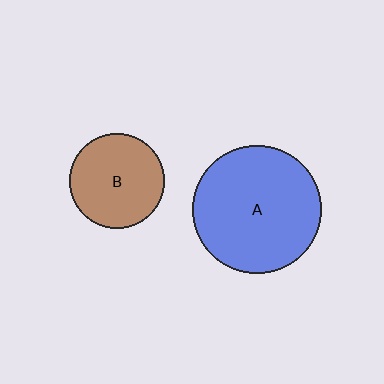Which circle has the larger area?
Circle A (blue).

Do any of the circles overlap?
No, none of the circles overlap.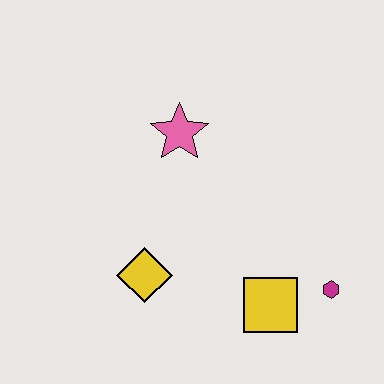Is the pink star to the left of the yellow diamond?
No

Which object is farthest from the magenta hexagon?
The pink star is farthest from the magenta hexagon.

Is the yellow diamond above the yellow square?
Yes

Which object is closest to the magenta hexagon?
The yellow square is closest to the magenta hexagon.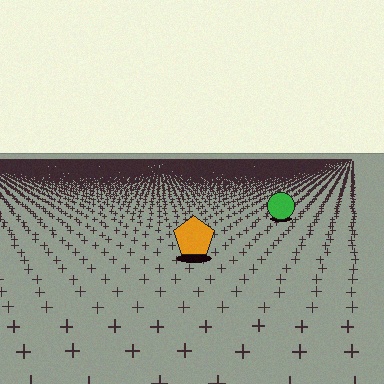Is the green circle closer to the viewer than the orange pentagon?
No. The orange pentagon is closer — you can tell from the texture gradient: the ground texture is coarser near it.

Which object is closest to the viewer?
The orange pentagon is closest. The texture marks near it are larger and more spread out.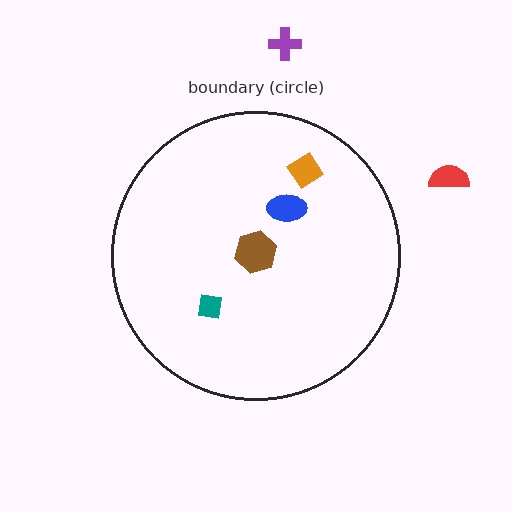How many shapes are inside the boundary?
4 inside, 2 outside.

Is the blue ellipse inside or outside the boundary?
Inside.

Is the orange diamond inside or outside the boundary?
Inside.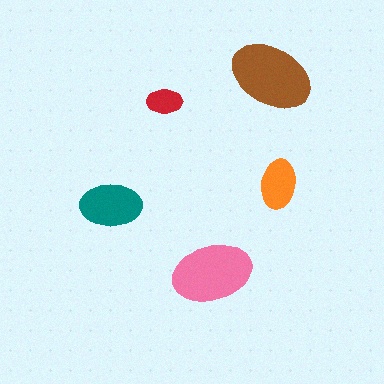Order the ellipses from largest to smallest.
the brown one, the pink one, the teal one, the orange one, the red one.